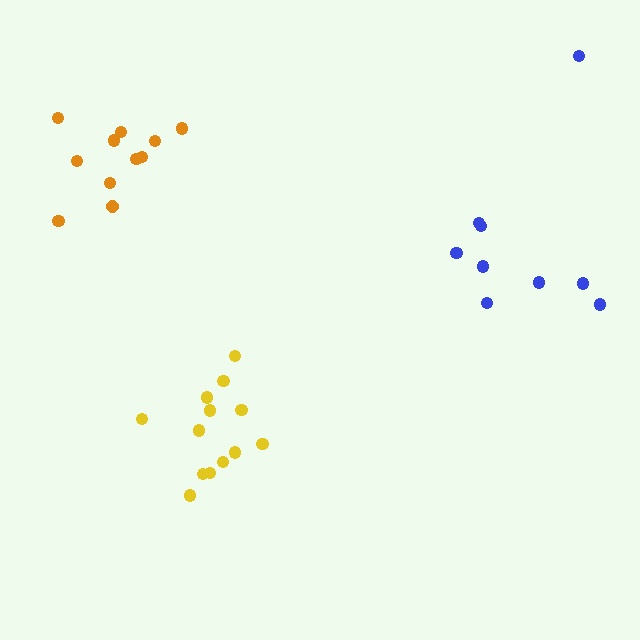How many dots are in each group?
Group 1: 11 dots, Group 2: 13 dots, Group 3: 9 dots (33 total).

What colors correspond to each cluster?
The clusters are colored: orange, yellow, blue.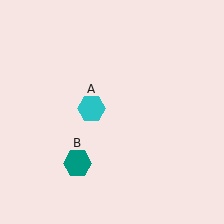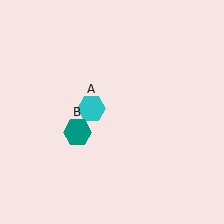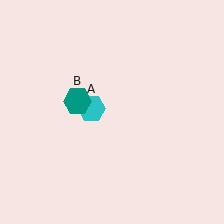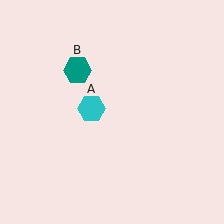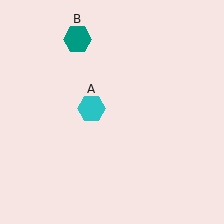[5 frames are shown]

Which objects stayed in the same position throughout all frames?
Cyan hexagon (object A) remained stationary.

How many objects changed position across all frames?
1 object changed position: teal hexagon (object B).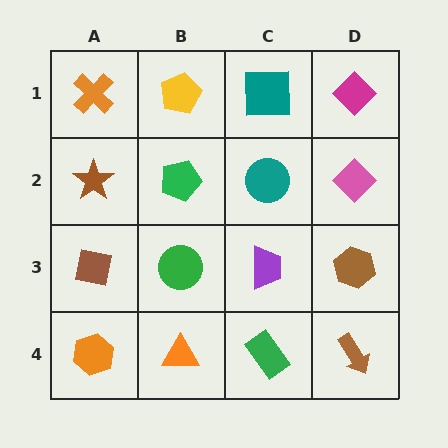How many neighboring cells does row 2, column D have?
3.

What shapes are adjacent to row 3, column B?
A green pentagon (row 2, column B), an orange triangle (row 4, column B), a brown square (row 3, column A), a purple trapezoid (row 3, column C).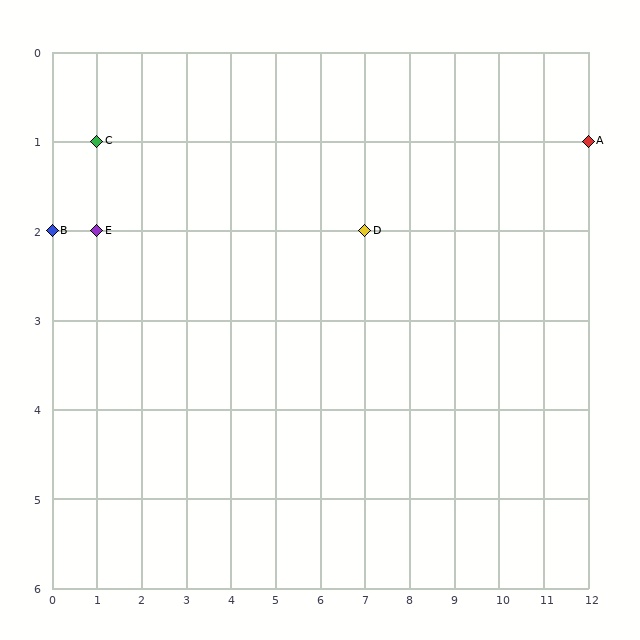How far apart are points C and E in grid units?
Points C and E are 1 row apart.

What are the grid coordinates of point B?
Point B is at grid coordinates (0, 2).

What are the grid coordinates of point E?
Point E is at grid coordinates (1, 2).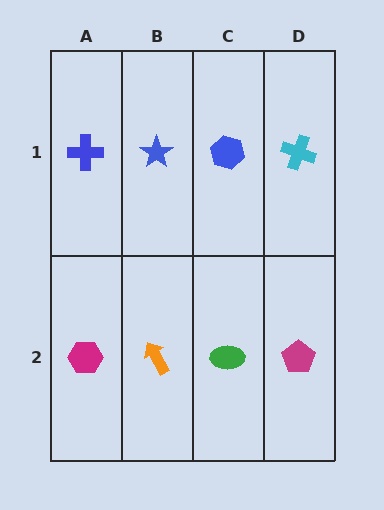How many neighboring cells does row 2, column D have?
2.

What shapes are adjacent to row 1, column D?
A magenta pentagon (row 2, column D), a blue hexagon (row 1, column C).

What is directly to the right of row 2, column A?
An orange arrow.